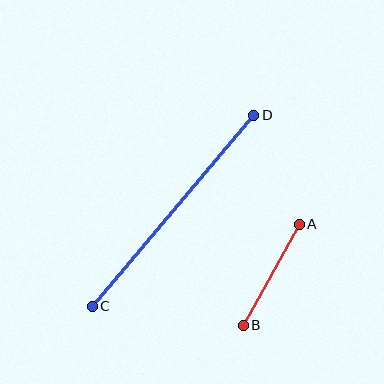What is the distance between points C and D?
The distance is approximately 250 pixels.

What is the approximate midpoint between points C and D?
The midpoint is at approximately (173, 211) pixels.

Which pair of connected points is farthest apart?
Points C and D are farthest apart.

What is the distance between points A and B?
The distance is approximately 115 pixels.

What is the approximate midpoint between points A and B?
The midpoint is at approximately (271, 275) pixels.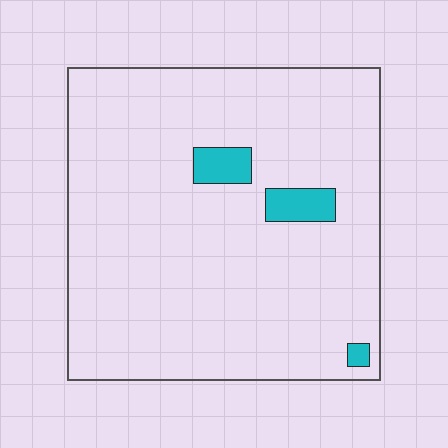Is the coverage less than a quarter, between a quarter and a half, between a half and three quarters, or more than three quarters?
Less than a quarter.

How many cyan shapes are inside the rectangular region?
3.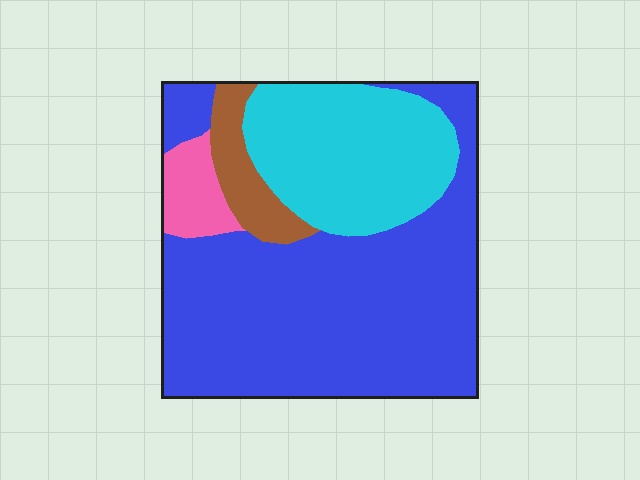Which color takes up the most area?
Blue, at roughly 60%.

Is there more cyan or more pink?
Cyan.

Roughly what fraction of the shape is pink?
Pink covers about 5% of the shape.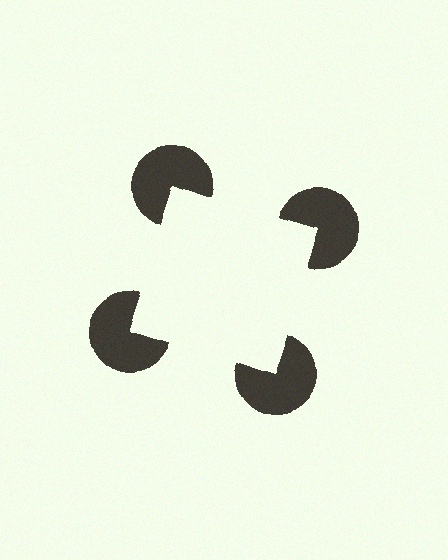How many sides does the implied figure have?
4 sides.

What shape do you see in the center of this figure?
An illusory square — its edges are inferred from the aligned wedge cuts in the pac-man discs, not physically drawn.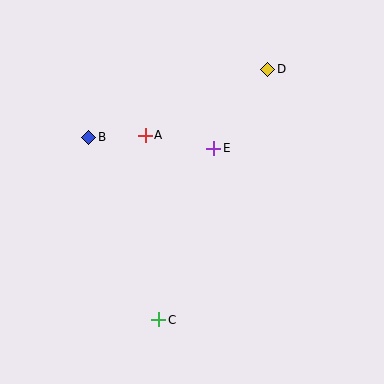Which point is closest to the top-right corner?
Point D is closest to the top-right corner.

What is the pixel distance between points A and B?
The distance between A and B is 56 pixels.